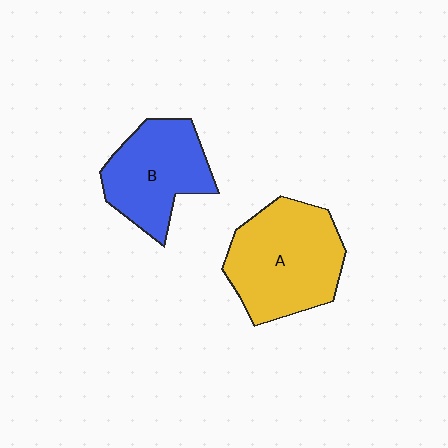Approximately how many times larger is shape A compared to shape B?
Approximately 1.3 times.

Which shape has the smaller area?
Shape B (blue).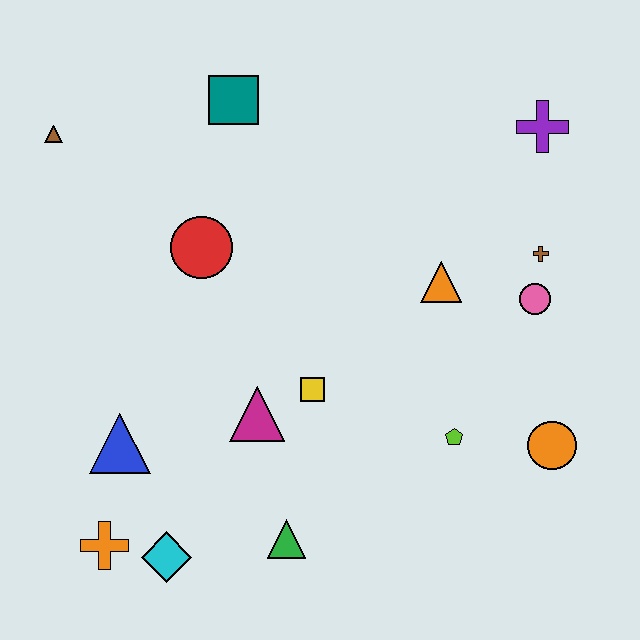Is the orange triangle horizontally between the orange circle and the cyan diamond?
Yes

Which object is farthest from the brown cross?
The orange cross is farthest from the brown cross.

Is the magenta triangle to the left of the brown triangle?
No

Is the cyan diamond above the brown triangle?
No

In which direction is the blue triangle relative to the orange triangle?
The blue triangle is to the left of the orange triangle.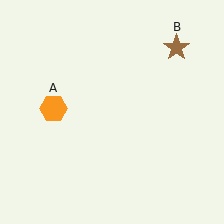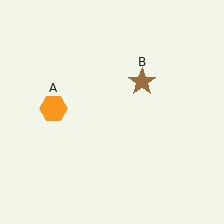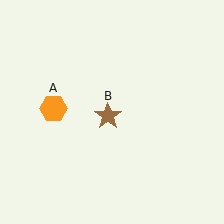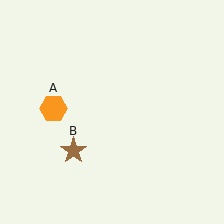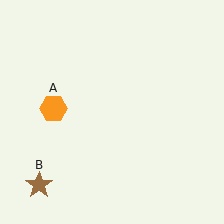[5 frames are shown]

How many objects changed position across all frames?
1 object changed position: brown star (object B).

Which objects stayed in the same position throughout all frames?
Orange hexagon (object A) remained stationary.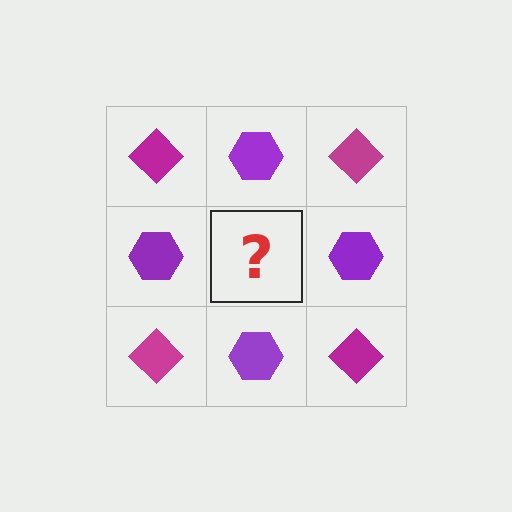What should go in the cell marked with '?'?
The missing cell should contain a magenta diamond.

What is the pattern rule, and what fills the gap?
The rule is that it alternates magenta diamond and purple hexagon in a checkerboard pattern. The gap should be filled with a magenta diamond.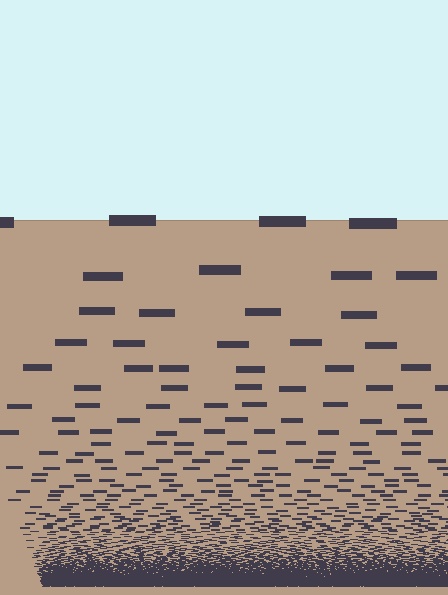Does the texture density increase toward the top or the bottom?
Density increases toward the bottom.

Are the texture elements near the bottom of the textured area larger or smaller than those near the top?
Smaller. The gradient is inverted — elements near the bottom are smaller and denser.